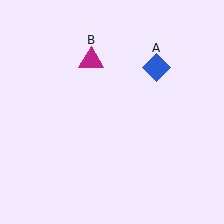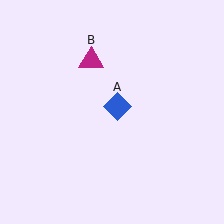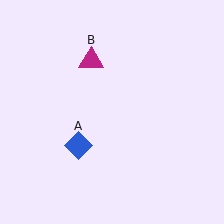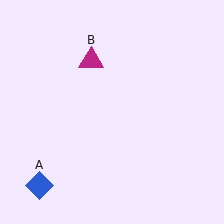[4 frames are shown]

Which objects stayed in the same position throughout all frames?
Magenta triangle (object B) remained stationary.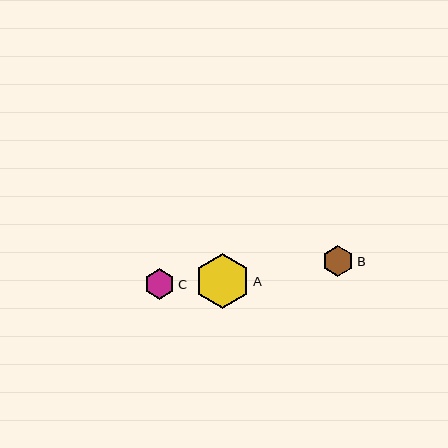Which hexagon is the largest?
Hexagon A is the largest with a size of approximately 55 pixels.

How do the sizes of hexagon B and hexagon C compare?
Hexagon B and hexagon C are approximately the same size.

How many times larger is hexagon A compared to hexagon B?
Hexagon A is approximately 1.7 times the size of hexagon B.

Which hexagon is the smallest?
Hexagon C is the smallest with a size of approximately 31 pixels.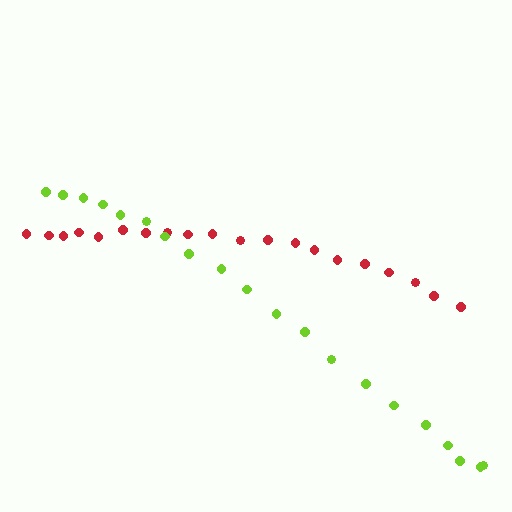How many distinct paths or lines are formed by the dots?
There are 2 distinct paths.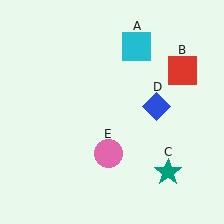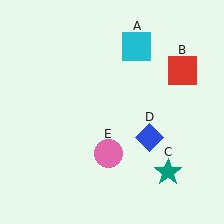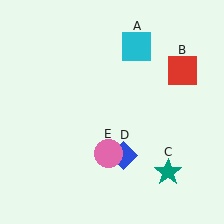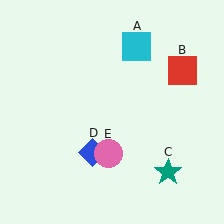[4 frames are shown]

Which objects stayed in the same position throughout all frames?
Cyan square (object A) and red square (object B) and teal star (object C) and pink circle (object E) remained stationary.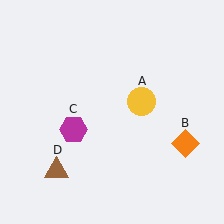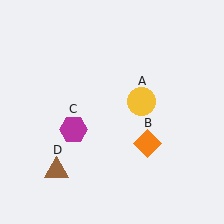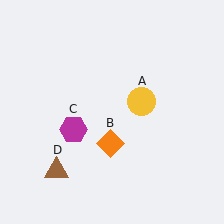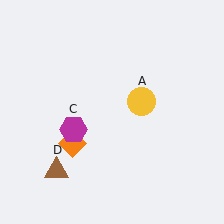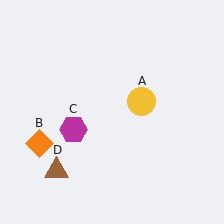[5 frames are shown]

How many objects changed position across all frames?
1 object changed position: orange diamond (object B).